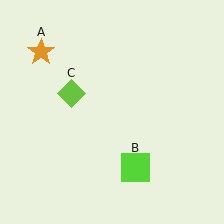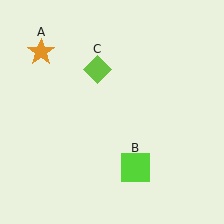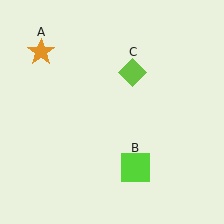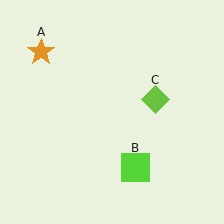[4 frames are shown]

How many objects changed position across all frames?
1 object changed position: lime diamond (object C).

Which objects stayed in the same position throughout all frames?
Orange star (object A) and lime square (object B) remained stationary.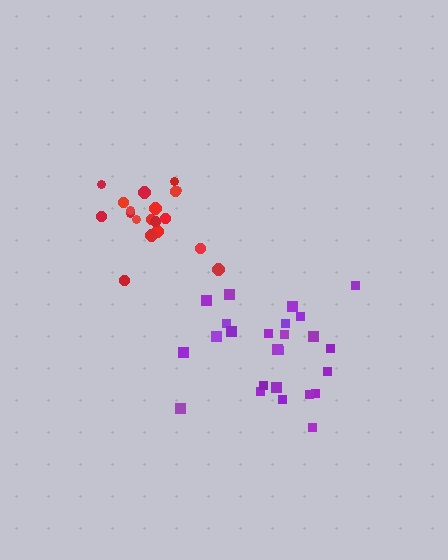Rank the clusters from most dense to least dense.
red, purple.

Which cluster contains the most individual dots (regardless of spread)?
Purple (25).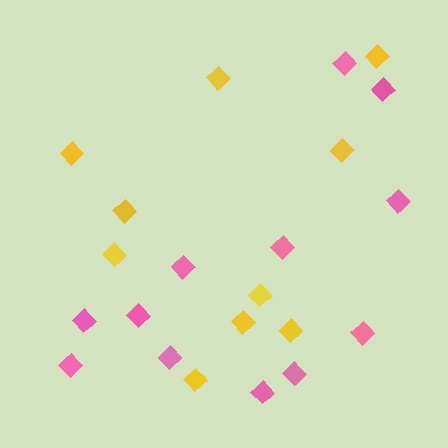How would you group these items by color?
There are 2 groups: one group of yellow diamonds (10) and one group of pink diamonds (12).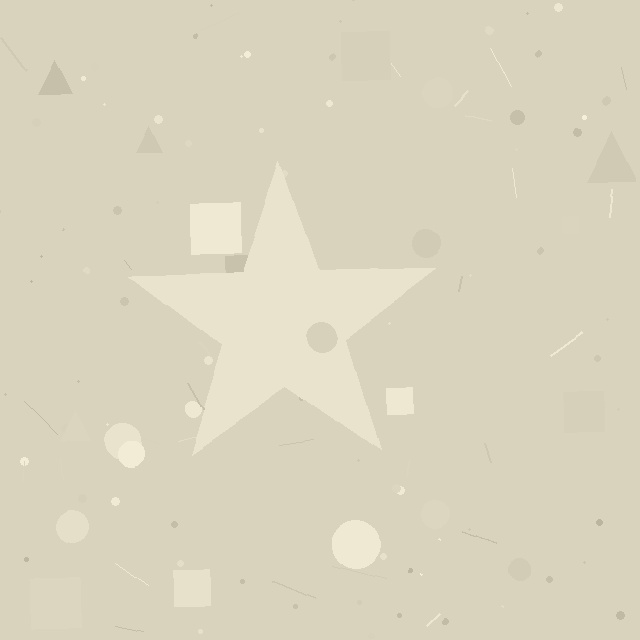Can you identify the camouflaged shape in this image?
The camouflaged shape is a star.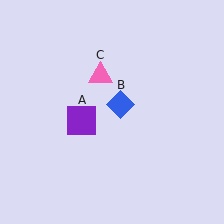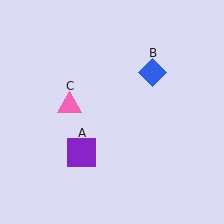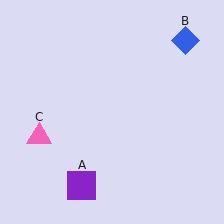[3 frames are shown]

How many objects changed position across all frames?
3 objects changed position: purple square (object A), blue diamond (object B), pink triangle (object C).